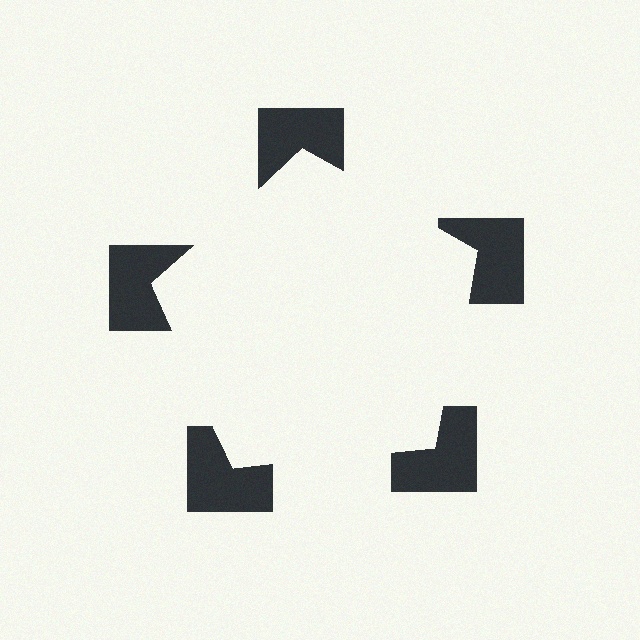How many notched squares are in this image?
There are 5 — one at each vertex of the illusory pentagon.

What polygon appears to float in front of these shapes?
An illusory pentagon — its edges are inferred from the aligned wedge cuts in the notched squares, not physically drawn.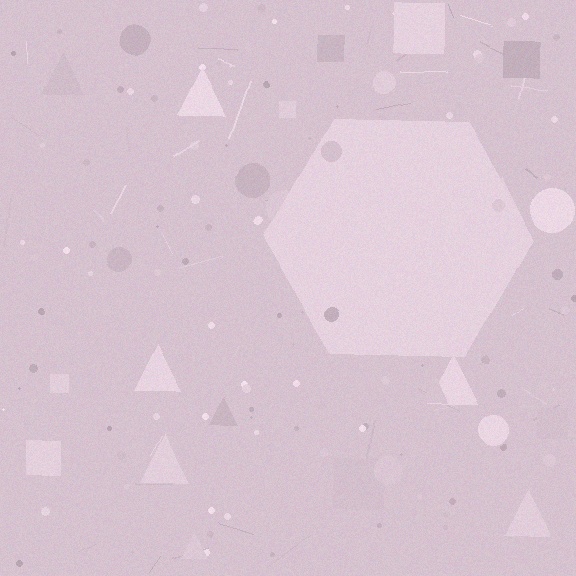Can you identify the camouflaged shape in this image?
The camouflaged shape is a hexagon.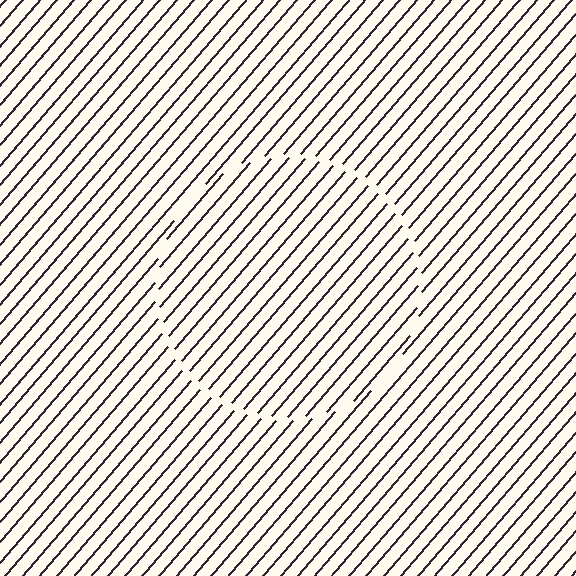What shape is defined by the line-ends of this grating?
An illusory circle. The interior of the shape contains the same grating, shifted by half a period — the contour is defined by the phase discontinuity where line-ends from the inner and outer gratings abut.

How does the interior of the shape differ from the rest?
The interior of the shape contains the same grating, shifted by half a period — the contour is defined by the phase discontinuity where line-ends from the inner and outer gratings abut.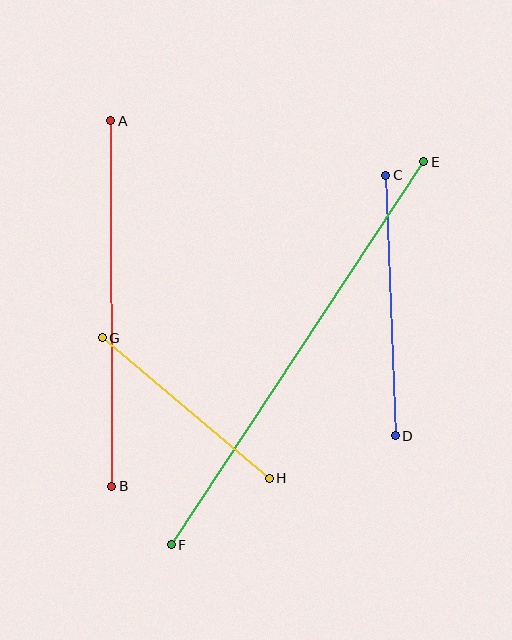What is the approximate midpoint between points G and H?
The midpoint is at approximately (186, 408) pixels.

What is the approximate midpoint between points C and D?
The midpoint is at approximately (390, 305) pixels.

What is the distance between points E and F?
The distance is approximately 459 pixels.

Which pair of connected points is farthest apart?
Points E and F are farthest apart.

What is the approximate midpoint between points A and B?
The midpoint is at approximately (111, 304) pixels.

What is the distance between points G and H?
The distance is approximately 218 pixels.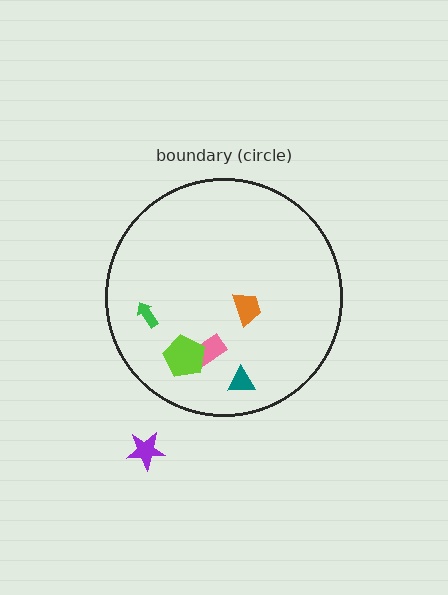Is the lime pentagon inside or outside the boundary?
Inside.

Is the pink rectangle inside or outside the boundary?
Inside.